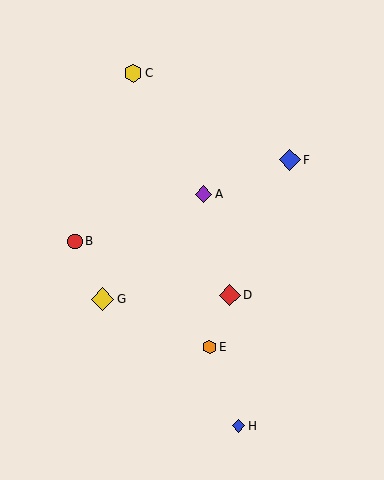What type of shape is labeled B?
Shape B is a red circle.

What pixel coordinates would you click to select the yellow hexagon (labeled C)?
Click at (133, 73) to select the yellow hexagon C.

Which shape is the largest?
The yellow diamond (labeled G) is the largest.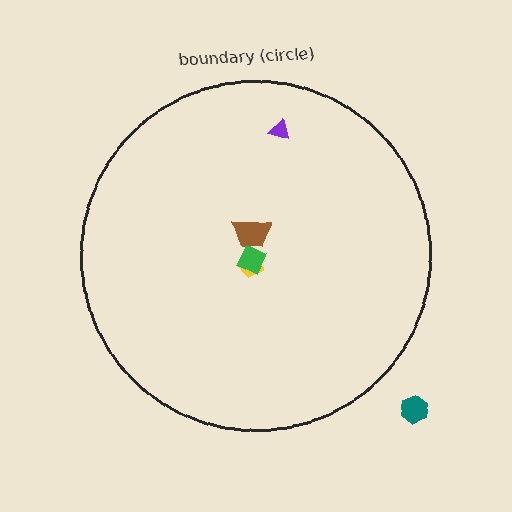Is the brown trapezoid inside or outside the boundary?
Inside.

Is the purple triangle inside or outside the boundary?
Inside.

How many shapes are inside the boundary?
4 inside, 1 outside.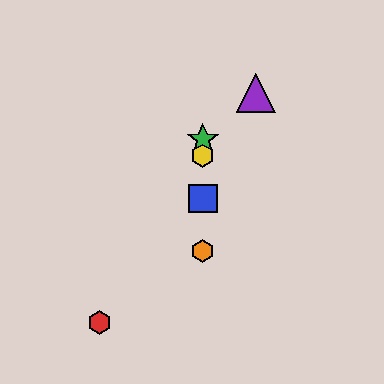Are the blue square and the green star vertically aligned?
Yes, both are at x≈203.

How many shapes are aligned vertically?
4 shapes (the blue square, the green star, the yellow hexagon, the orange hexagon) are aligned vertically.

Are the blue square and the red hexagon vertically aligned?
No, the blue square is at x≈203 and the red hexagon is at x≈99.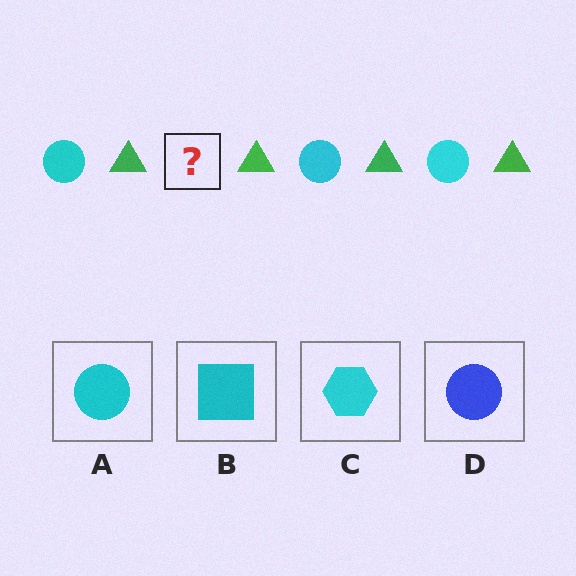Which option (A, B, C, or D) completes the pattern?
A.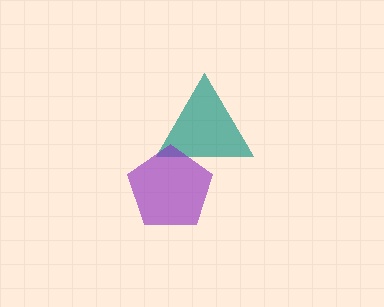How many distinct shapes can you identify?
There are 2 distinct shapes: a teal triangle, a purple pentagon.